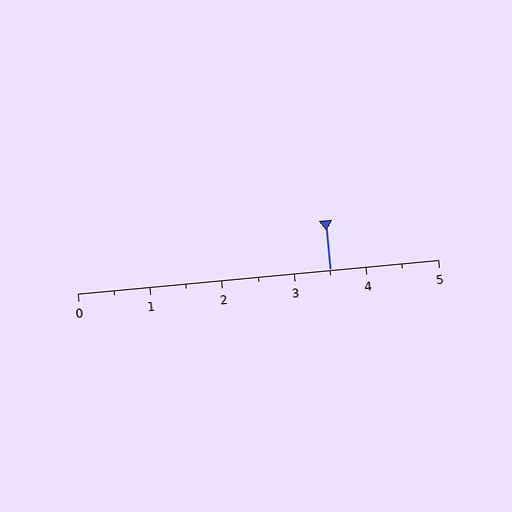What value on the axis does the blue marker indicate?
The marker indicates approximately 3.5.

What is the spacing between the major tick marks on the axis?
The major ticks are spaced 1 apart.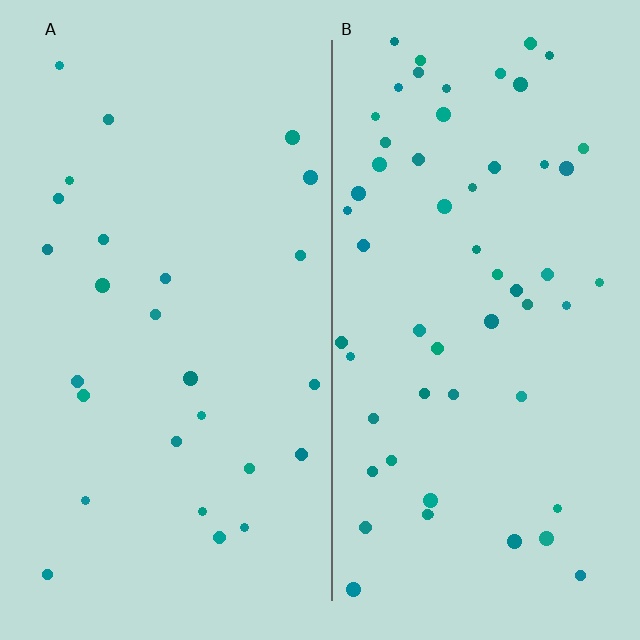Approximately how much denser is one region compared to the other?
Approximately 2.2× — region B over region A.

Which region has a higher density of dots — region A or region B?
B (the right).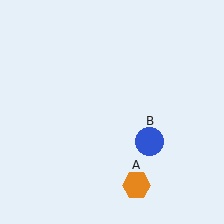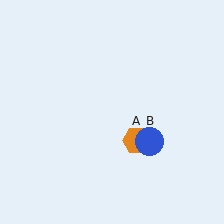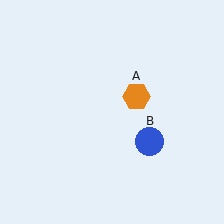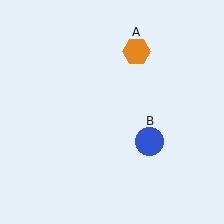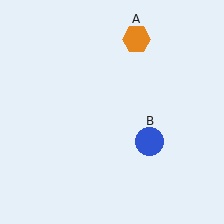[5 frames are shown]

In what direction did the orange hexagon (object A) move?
The orange hexagon (object A) moved up.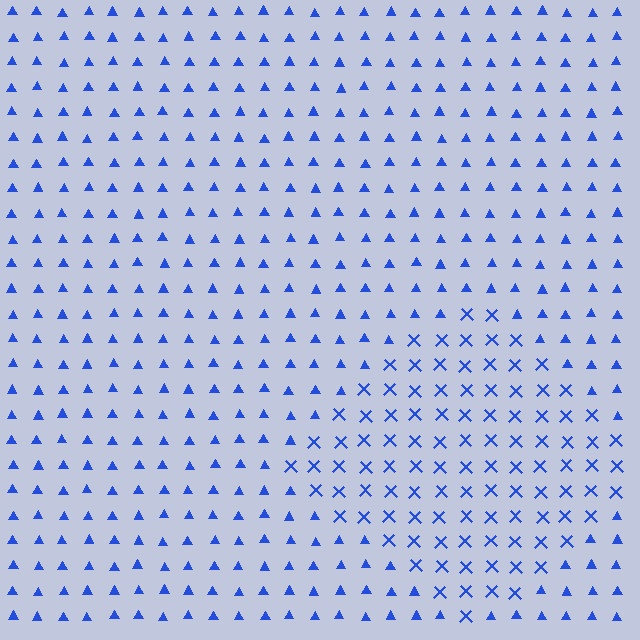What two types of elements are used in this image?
The image uses X marks inside the diamond region and triangles outside it.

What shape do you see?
I see a diamond.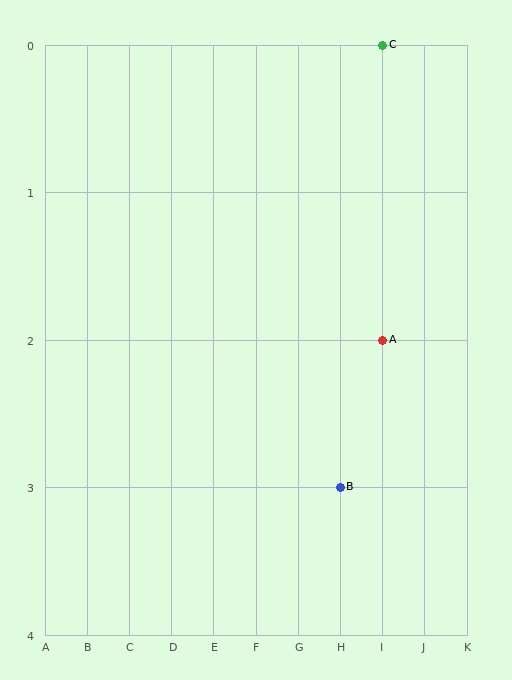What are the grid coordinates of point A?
Point A is at grid coordinates (I, 2).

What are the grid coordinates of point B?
Point B is at grid coordinates (H, 3).